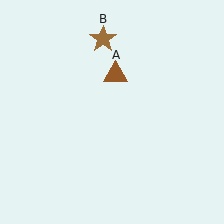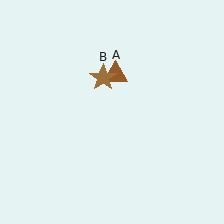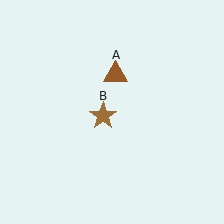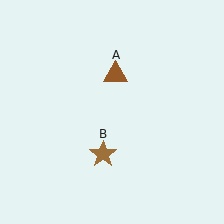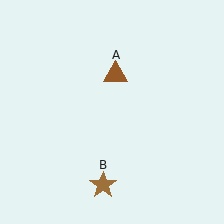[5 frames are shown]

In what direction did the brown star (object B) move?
The brown star (object B) moved down.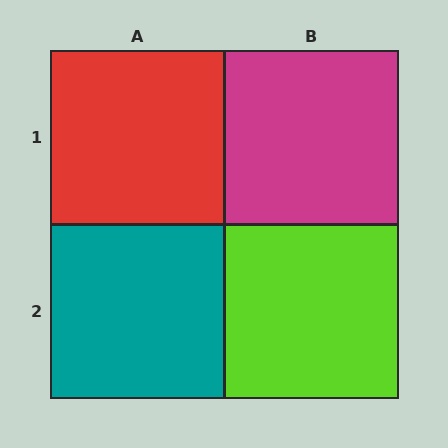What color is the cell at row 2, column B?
Lime.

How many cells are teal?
1 cell is teal.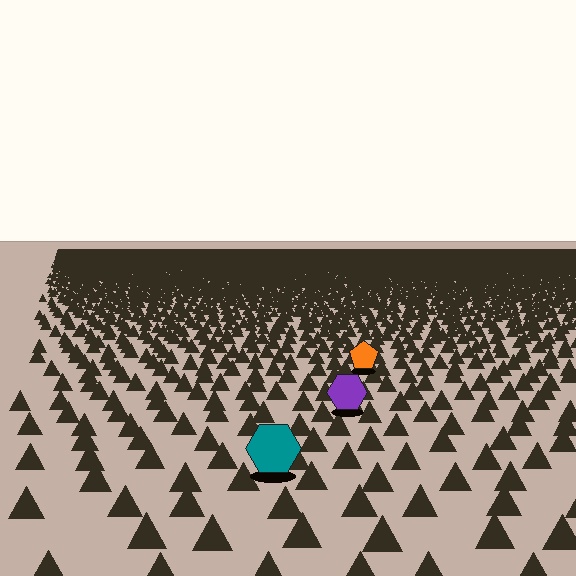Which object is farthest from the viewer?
The orange pentagon is farthest from the viewer. It appears smaller and the ground texture around it is denser.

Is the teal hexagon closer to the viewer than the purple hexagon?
Yes. The teal hexagon is closer — you can tell from the texture gradient: the ground texture is coarser near it.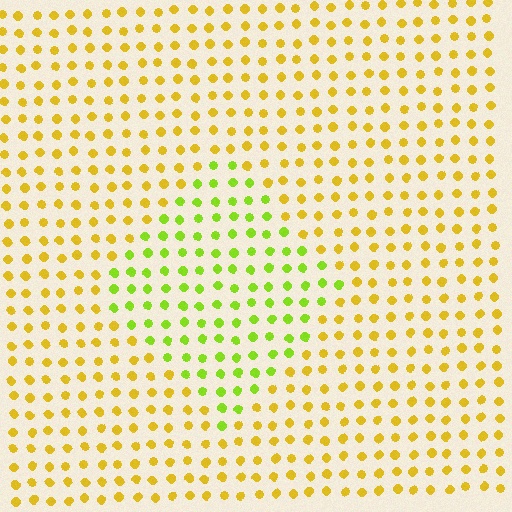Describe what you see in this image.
The image is filled with small yellow elements in a uniform arrangement. A diamond-shaped region is visible where the elements are tinted to a slightly different hue, forming a subtle color boundary.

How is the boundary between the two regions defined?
The boundary is defined purely by a slight shift in hue (about 39 degrees). Spacing, size, and orientation are identical on both sides.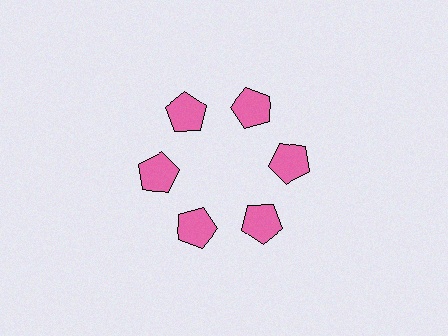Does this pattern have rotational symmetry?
Yes, this pattern has 6-fold rotational symmetry. It looks the same after rotating 60 degrees around the center.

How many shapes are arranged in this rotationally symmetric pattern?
There are 6 shapes, arranged in 6 groups of 1.